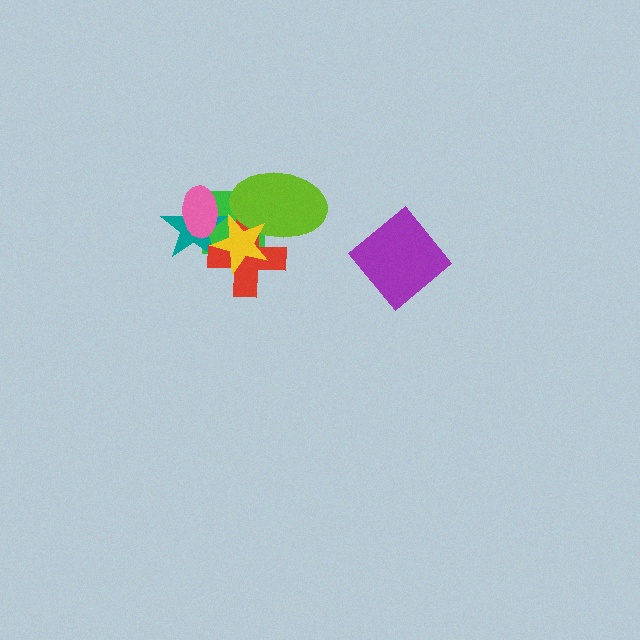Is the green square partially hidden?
Yes, it is partially covered by another shape.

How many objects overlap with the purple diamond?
0 objects overlap with the purple diamond.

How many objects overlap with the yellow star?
5 objects overlap with the yellow star.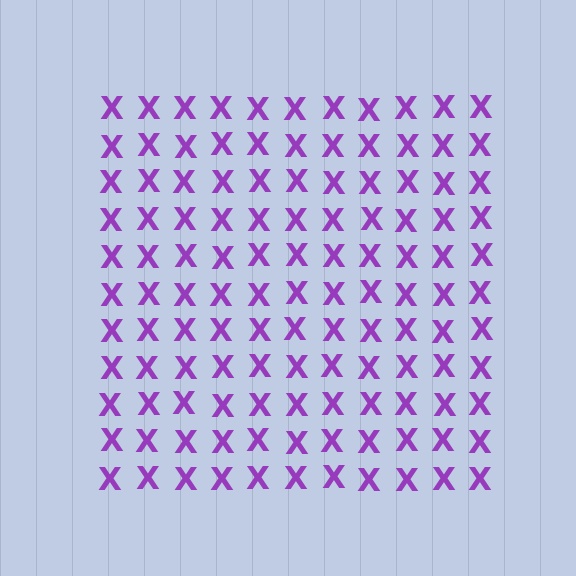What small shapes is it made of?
It is made of small letter X's.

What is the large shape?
The large shape is a square.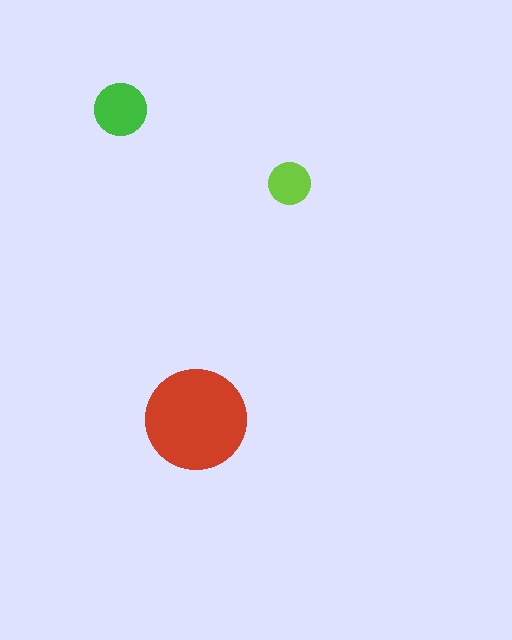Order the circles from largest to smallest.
the red one, the green one, the lime one.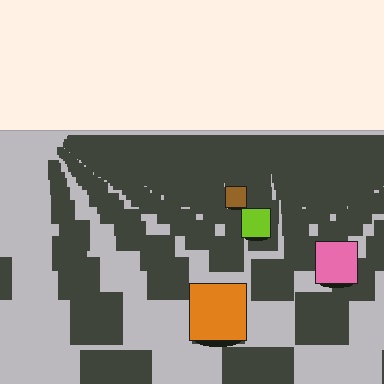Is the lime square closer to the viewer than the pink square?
No. The pink square is closer — you can tell from the texture gradient: the ground texture is coarser near it.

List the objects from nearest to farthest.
From nearest to farthest: the orange square, the pink square, the lime square, the brown square.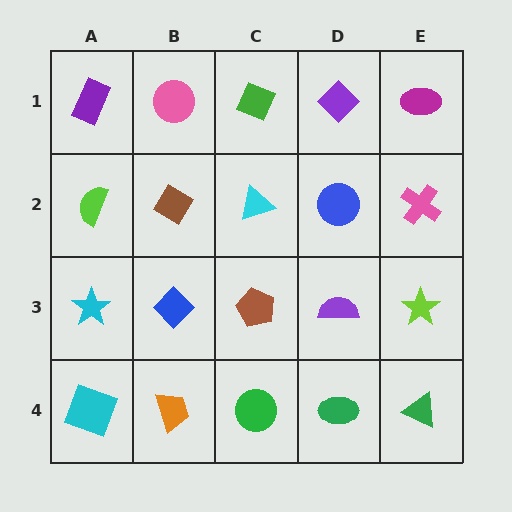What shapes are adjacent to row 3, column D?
A blue circle (row 2, column D), a green ellipse (row 4, column D), a brown pentagon (row 3, column C), a lime star (row 3, column E).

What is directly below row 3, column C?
A green circle.